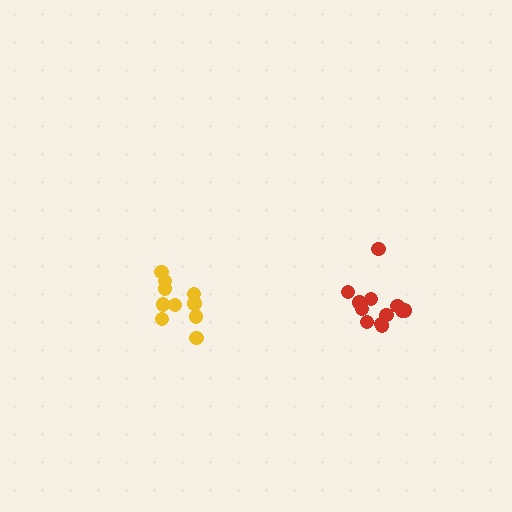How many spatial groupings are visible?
There are 2 spatial groupings.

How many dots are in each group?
Group 1: 11 dots, Group 2: 12 dots (23 total).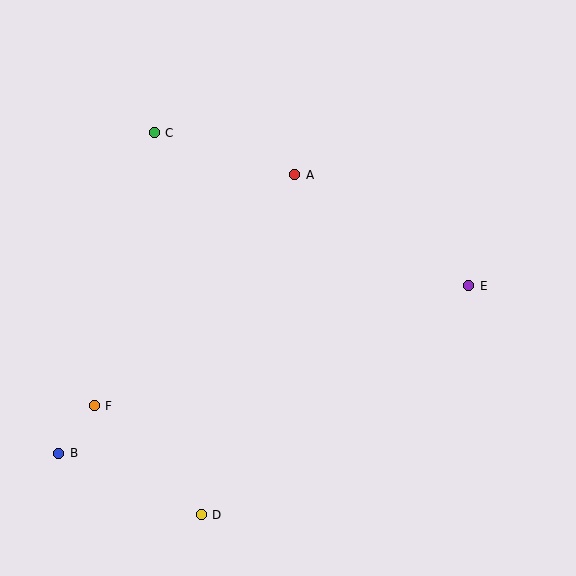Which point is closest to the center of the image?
Point A at (295, 175) is closest to the center.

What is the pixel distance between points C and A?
The distance between C and A is 147 pixels.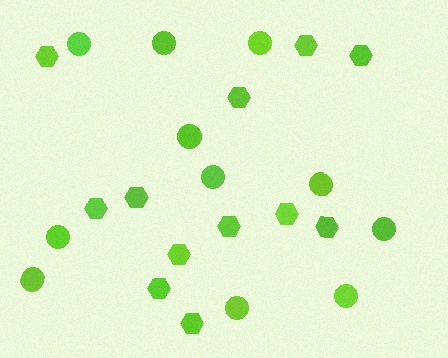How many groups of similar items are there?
There are 2 groups: one group of circles (11) and one group of hexagons (12).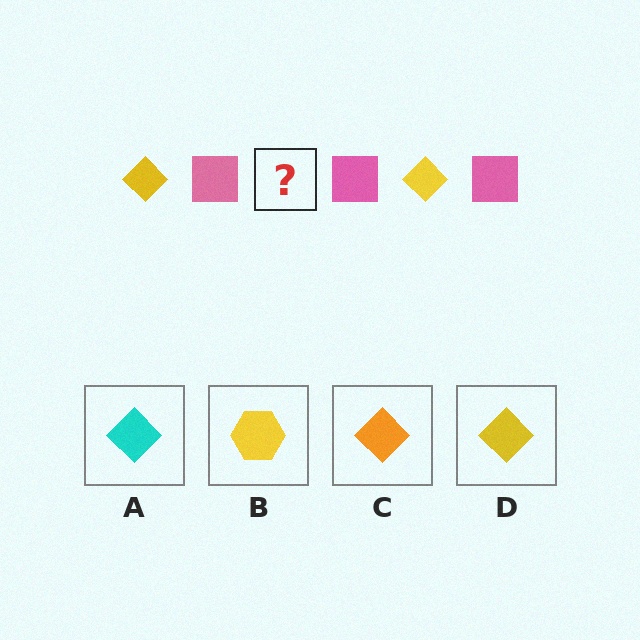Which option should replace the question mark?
Option D.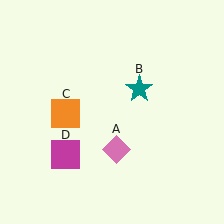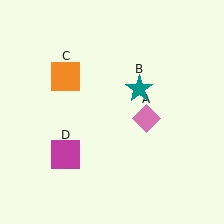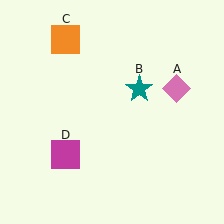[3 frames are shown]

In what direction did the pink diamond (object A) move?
The pink diamond (object A) moved up and to the right.